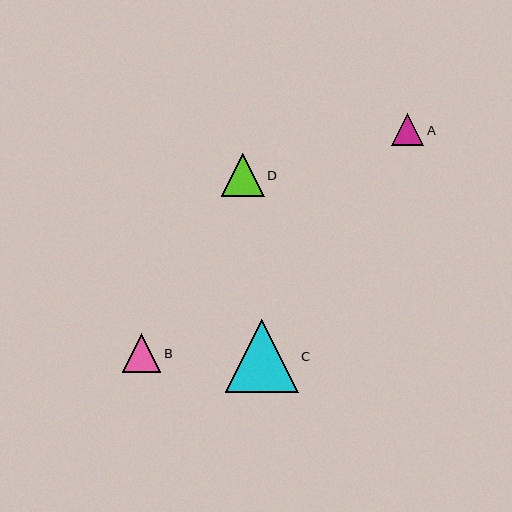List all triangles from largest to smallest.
From largest to smallest: C, D, B, A.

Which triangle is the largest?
Triangle C is the largest with a size of approximately 73 pixels.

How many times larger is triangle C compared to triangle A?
Triangle C is approximately 2.3 times the size of triangle A.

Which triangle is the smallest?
Triangle A is the smallest with a size of approximately 32 pixels.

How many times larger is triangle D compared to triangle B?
Triangle D is approximately 1.1 times the size of triangle B.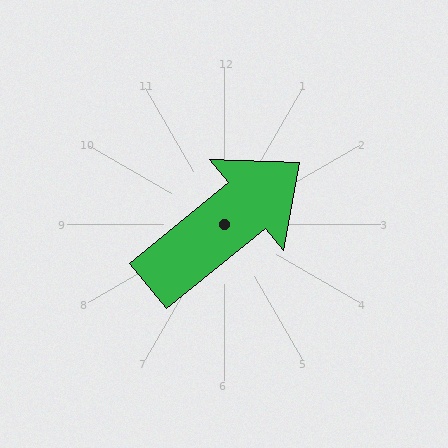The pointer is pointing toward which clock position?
Roughly 2 o'clock.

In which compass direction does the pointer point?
Northeast.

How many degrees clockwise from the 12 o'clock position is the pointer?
Approximately 51 degrees.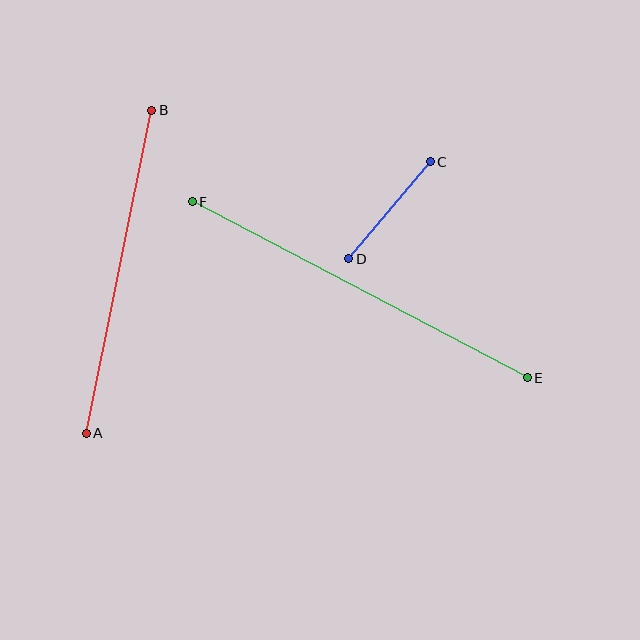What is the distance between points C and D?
The distance is approximately 127 pixels.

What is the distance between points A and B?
The distance is approximately 329 pixels.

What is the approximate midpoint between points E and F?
The midpoint is at approximately (360, 290) pixels.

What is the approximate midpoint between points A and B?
The midpoint is at approximately (119, 272) pixels.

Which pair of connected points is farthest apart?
Points E and F are farthest apart.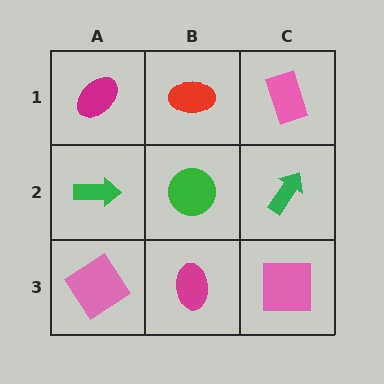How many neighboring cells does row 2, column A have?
3.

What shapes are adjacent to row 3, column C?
A green arrow (row 2, column C), a magenta ellipse (row 3, column B).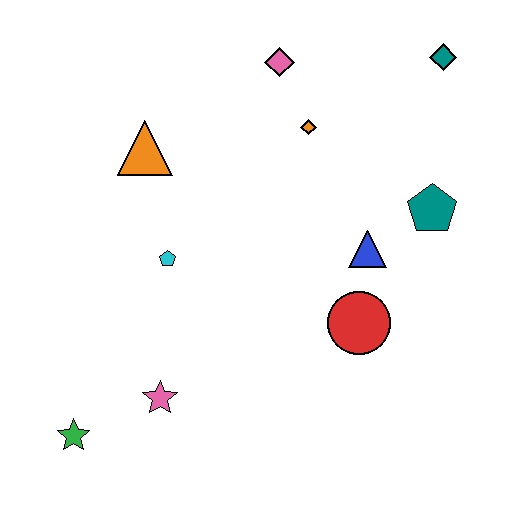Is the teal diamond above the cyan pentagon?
Yes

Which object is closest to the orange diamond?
The pink diamond is closest to the orange diamond.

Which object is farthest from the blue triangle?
The green star is farthest from the blue triangle.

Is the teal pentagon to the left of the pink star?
No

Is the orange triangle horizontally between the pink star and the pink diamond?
No